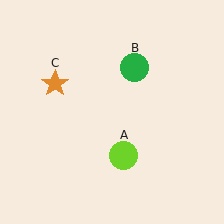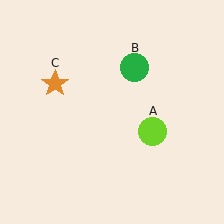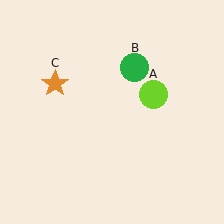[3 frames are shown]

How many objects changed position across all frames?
1 object changed position: lime circle (object A).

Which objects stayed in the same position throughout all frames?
Green circle (object B) and orange star (object C) remained stationary.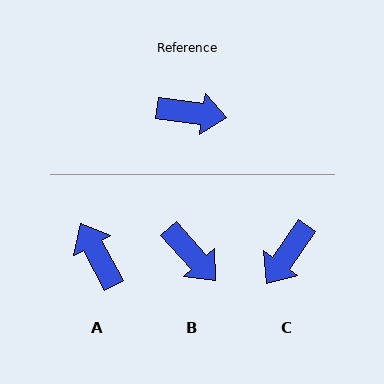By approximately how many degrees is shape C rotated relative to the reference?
Approximately 117 degrees clockwise.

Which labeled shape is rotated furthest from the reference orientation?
A, about 127 degrees away.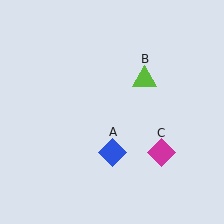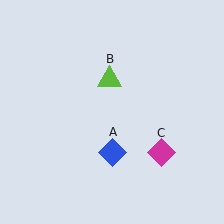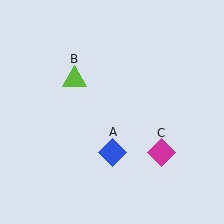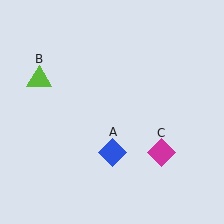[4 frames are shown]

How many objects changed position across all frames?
1 object changed position: lime triangle (object B).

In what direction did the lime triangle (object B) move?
The lime triangle (object B) moved left.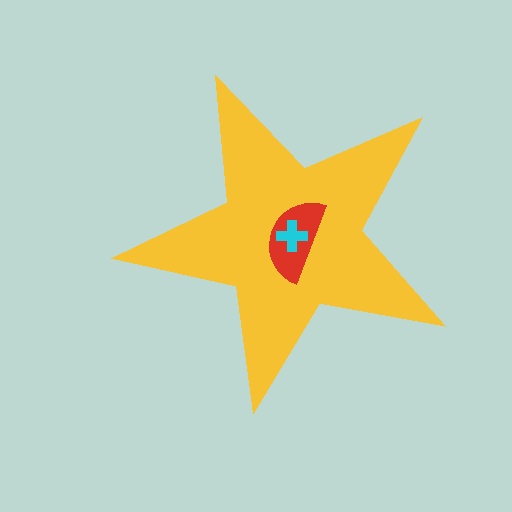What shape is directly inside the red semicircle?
The cyan cross.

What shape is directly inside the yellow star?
The red semicircle.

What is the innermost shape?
The cyan cross.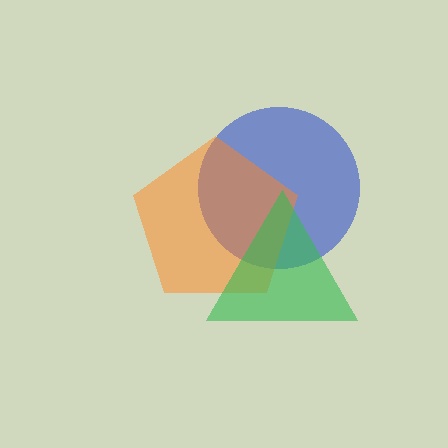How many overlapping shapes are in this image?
There are 3 overlapping shapes in the image.